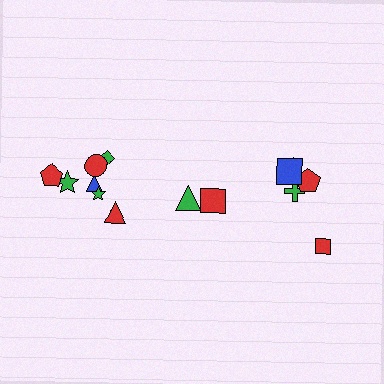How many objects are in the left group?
There are 8 objects.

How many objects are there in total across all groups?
There are 14 objects.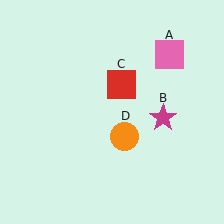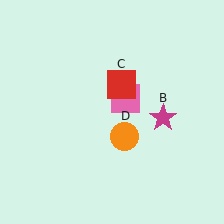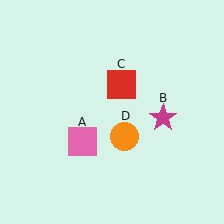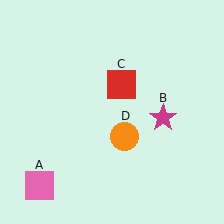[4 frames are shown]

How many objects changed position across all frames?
1 object changed position: pink square (object A).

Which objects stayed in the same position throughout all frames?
Magenta star (object B) and red square (object C) and orange circle (object D) remained stationary.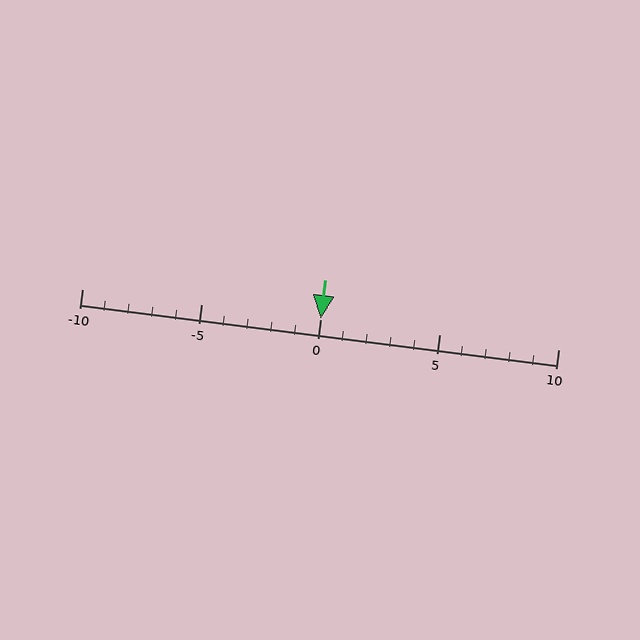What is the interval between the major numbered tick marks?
The major tick marks are spaced 5 units apart.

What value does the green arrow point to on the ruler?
The green arrow points to approximately 0.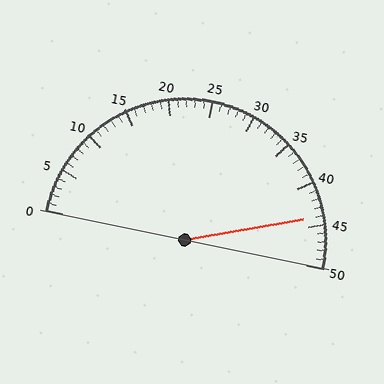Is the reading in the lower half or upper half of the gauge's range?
The reading is in the upper half of the range (0 to 50).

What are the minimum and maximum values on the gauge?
The gauge ranges from 0 to 50.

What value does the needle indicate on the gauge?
The needle indicates approximately 44.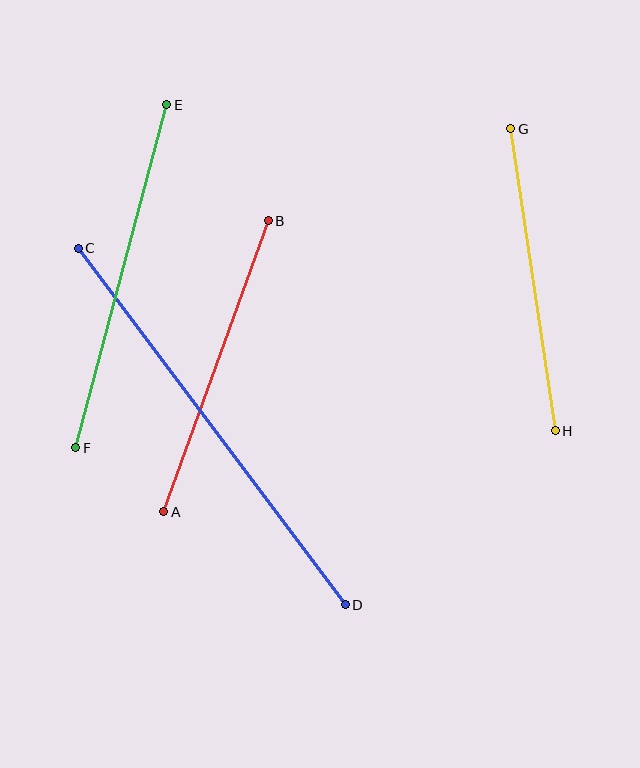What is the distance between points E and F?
The distance is approximately 355 pixels.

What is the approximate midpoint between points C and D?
The midpoint is at approximately (212, 426) pixels.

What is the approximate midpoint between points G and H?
The midpoint is at approximately (533, 280) pixels.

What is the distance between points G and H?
The distance is approximately 306 pixels.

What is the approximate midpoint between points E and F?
The midpoint is at approximately (121, 276) pixels.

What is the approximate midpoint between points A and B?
The midpoint is at approximately (216, 366) pixels.